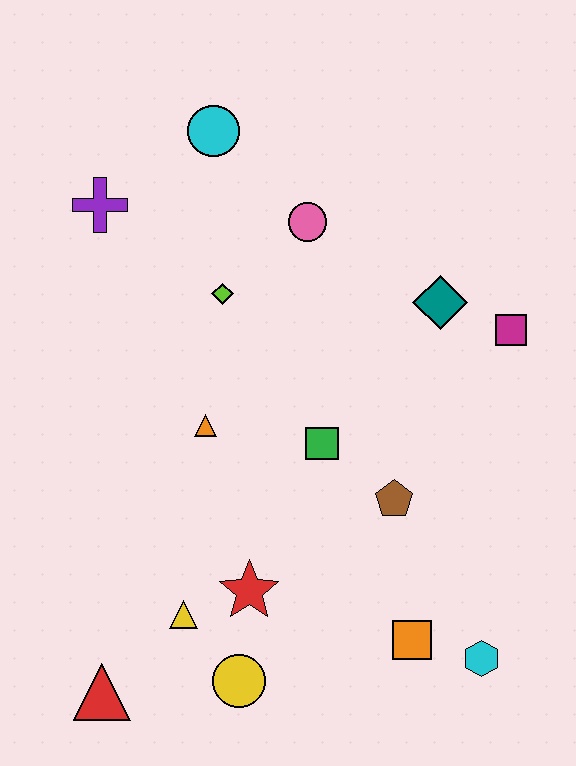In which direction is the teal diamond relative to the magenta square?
The teal diamond is to the left of the magenta square.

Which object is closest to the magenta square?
The teal diamond is closest to the magenta square.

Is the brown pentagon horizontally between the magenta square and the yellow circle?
Yes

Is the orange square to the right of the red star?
Yes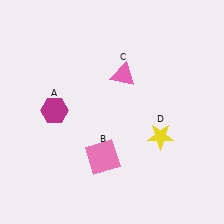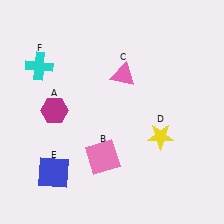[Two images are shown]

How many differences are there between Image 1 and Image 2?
There are 2 differences between the two images.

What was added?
A blue square (E), a cyan cross (F) were added in Image 2.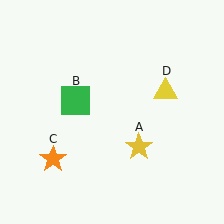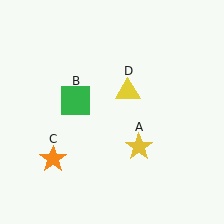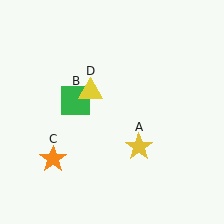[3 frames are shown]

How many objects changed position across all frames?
1 object changed position: yellow triangle (object D).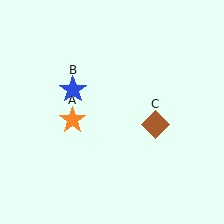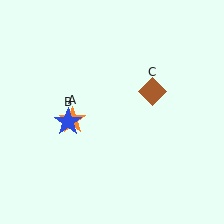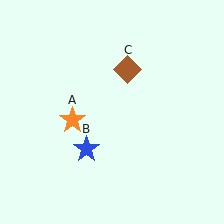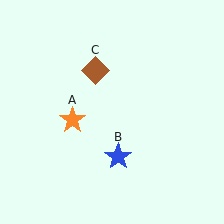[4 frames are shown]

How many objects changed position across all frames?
2 objects changed position: blue star (object B), brown diamond (object C).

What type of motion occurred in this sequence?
The blue star (object B), brown diamond (object C) rotated counterclockwise around the center of the scene.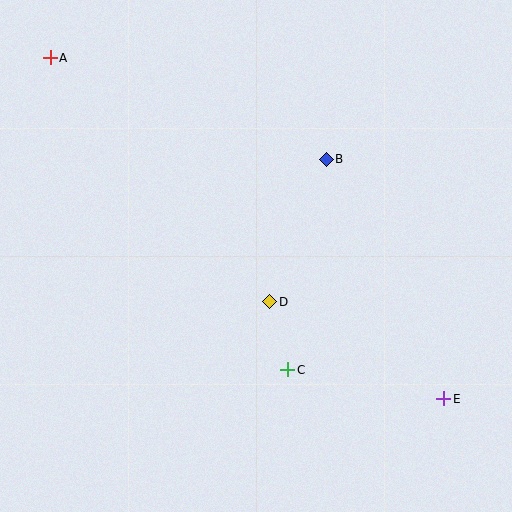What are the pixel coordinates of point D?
Point D is at (270, 302).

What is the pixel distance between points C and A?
The distance between C and A is 392 pixels.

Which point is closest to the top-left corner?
Point A is closest to the top-left corner.